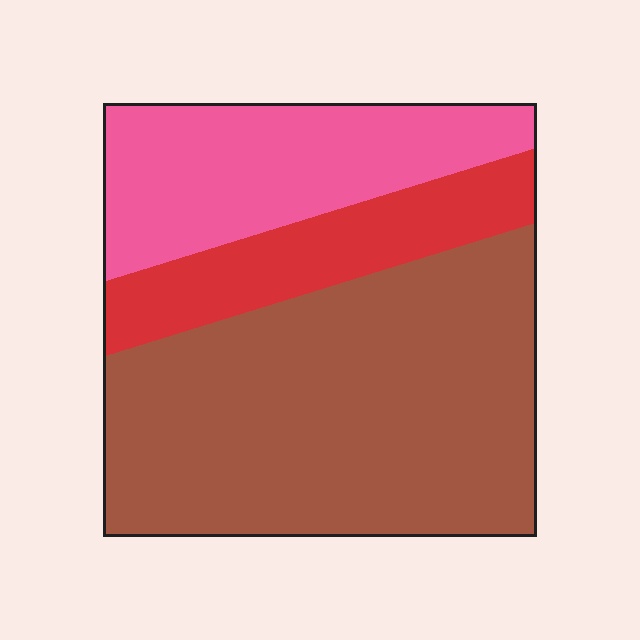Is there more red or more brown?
Brown.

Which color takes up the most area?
Brown, at roughly 55%.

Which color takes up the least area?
Red, at roughly 15%.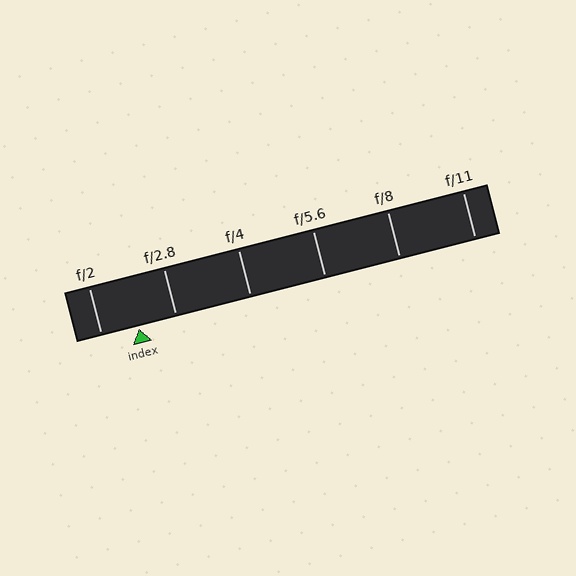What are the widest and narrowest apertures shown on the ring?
The widest aperture shown is f/2 and the narrowest is f/11.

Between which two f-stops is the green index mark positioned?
The index mark is between f/2 and f/2.8.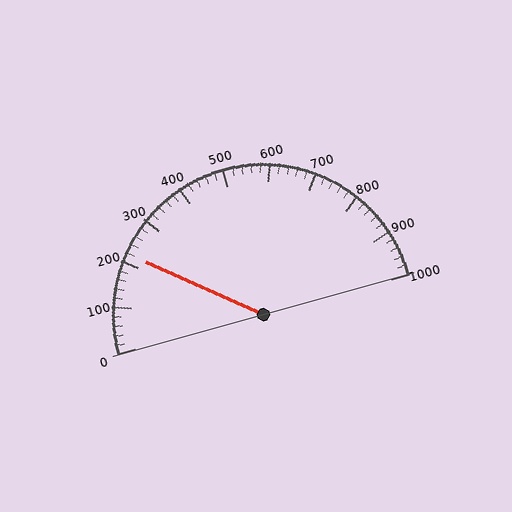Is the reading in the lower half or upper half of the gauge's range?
The reading is in the lower half of the range (0 to 1000).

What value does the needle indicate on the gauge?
The needle indicates approximately 220.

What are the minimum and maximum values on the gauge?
The gauge ranges from 0 to 1000.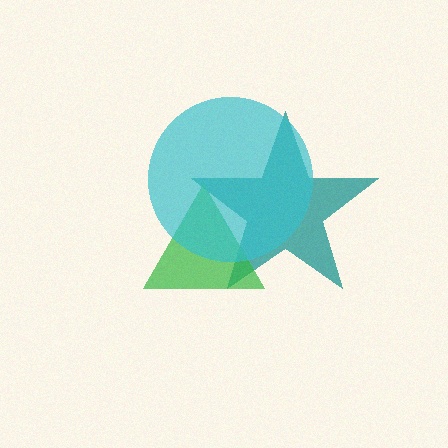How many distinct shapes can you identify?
There are 3 distinct shapes: a teal star, a green triangle, a cyan circle.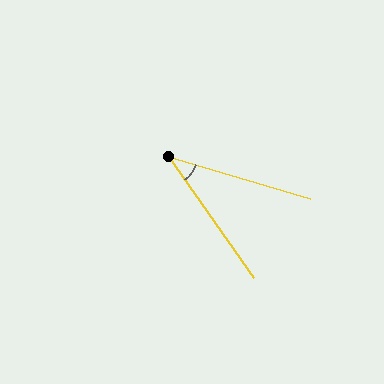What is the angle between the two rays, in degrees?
Approximately 39 degrees.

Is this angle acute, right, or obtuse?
It is acute.